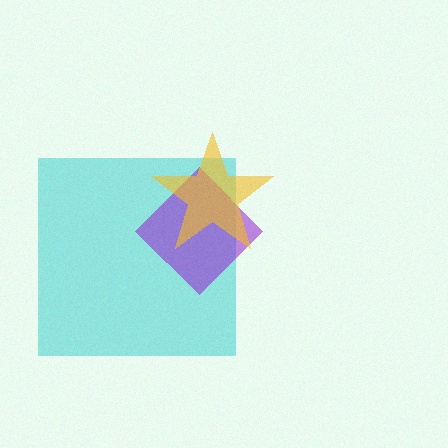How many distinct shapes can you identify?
There are 3 distinct shapes: a cyan square, a purple diamond, a yellow star.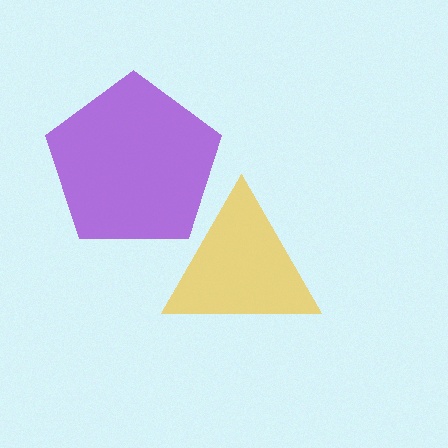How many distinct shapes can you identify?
There are 2 distinct shapes: a yellow triangle, a purple pentagon.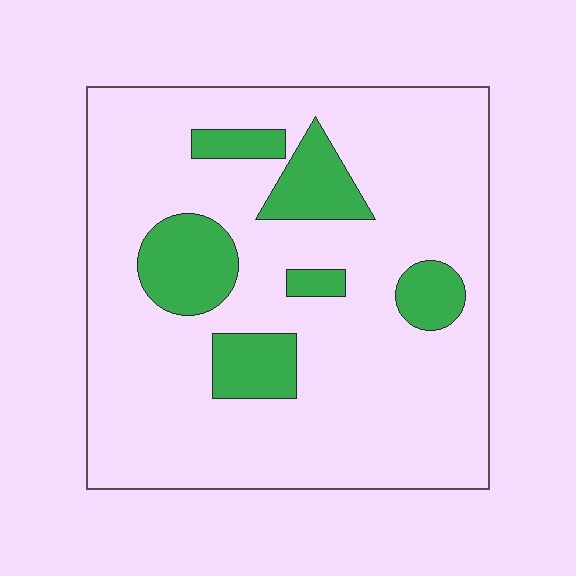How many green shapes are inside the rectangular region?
6.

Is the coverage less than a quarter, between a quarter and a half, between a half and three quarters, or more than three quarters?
Less than a quarter.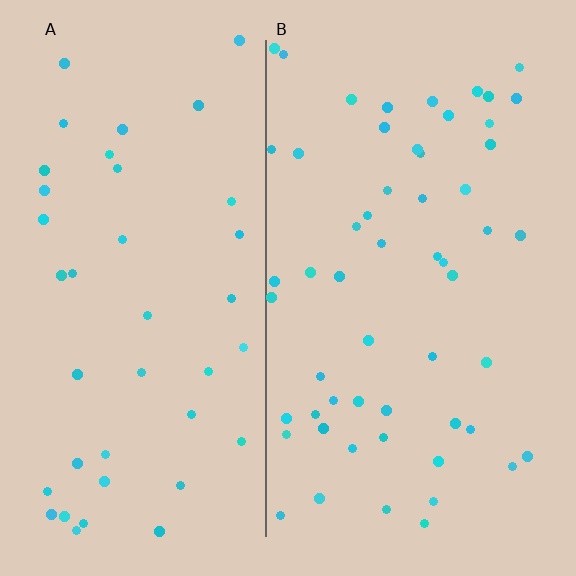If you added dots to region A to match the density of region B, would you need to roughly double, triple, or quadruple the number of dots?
Approximately double.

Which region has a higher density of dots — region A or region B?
B (the right).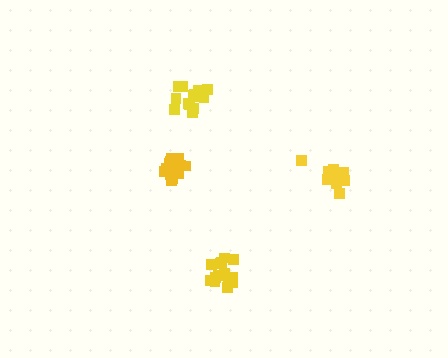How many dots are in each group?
Group 1: 13 dots, Group 2: 14 dots, Group 3: 16 dots, Group 4: 14 dots (57 total).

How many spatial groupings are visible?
There are 4 spatial groupings.